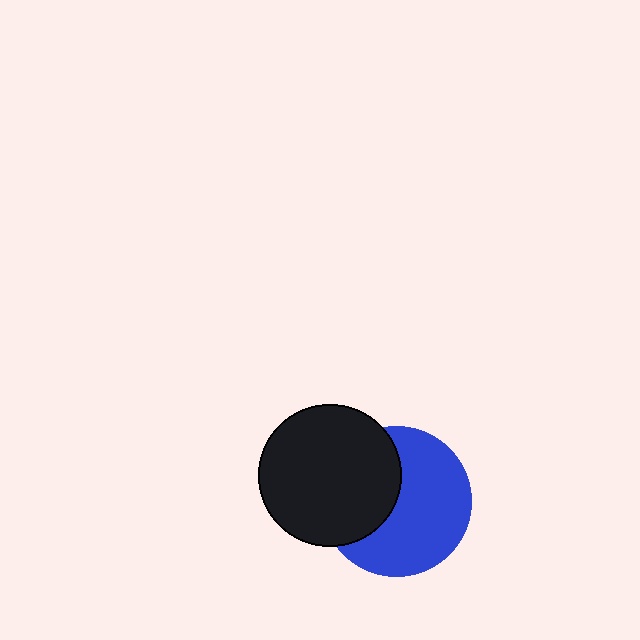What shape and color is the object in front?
The object in front is a black circle.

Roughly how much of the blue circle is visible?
About half of it is visible (roughly 61%).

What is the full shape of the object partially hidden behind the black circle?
The partially hidden object is a blue circle.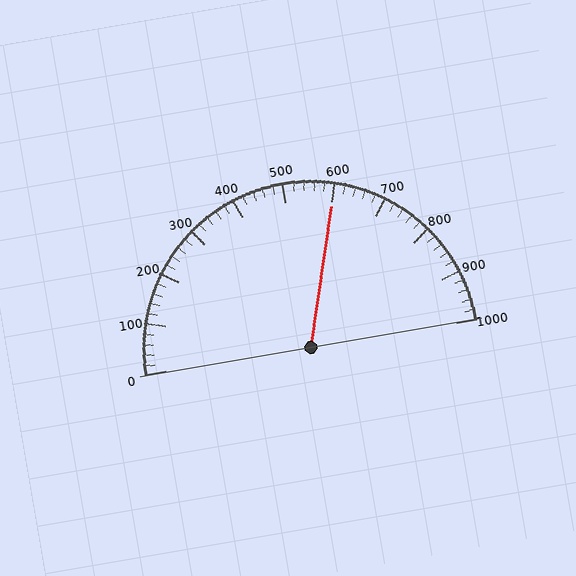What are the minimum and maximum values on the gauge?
The gauge ranges from 0 to 1000.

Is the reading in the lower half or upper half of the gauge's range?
The reading is in the upper half of the range (0 to 1000).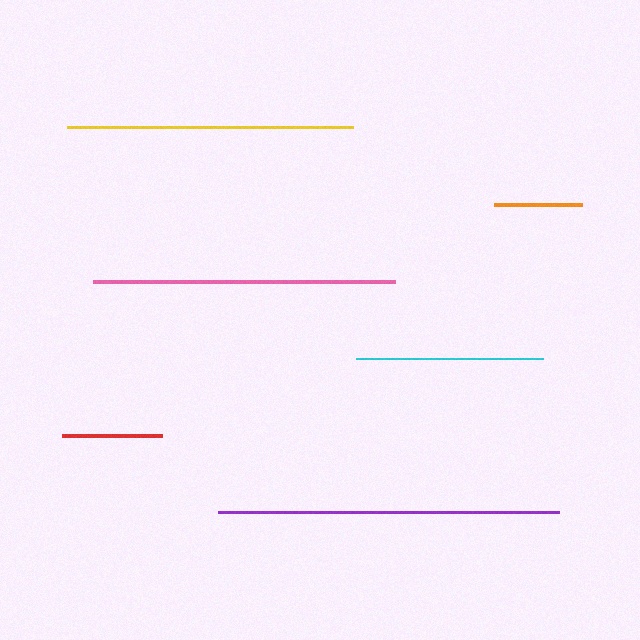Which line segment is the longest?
The purple line is the longest at approximately 341 pixels.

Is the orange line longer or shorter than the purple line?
The purple line is longer than the orange line.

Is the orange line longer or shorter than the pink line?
The pink line is longer than the orange line.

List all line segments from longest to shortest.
From longest to shortest: purple, pink, yellow, cyan, red, orange.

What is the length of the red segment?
The red segment is approximately 101 pixels long.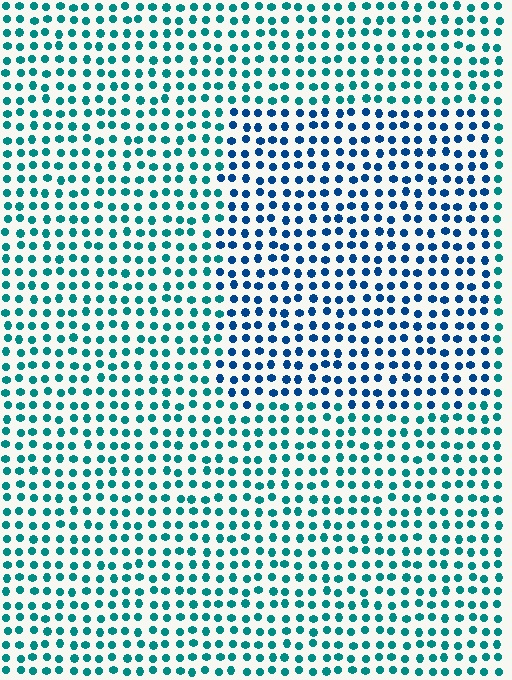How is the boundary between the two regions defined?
The boundary is defined purely by a slight shift in hue (about 35 degrees). Spacing, size, and orientation are identical on both sides.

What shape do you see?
I see a rectangle.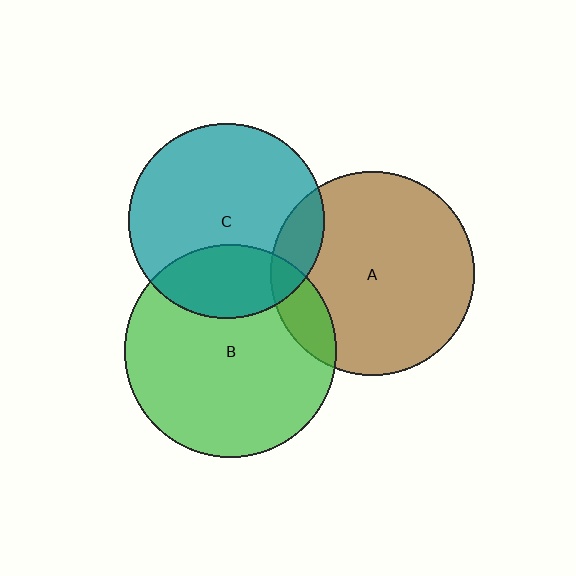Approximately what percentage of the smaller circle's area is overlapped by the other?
Approximately 15%.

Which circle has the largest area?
Circle B (green).